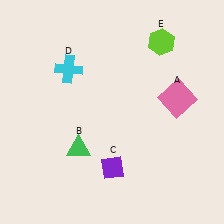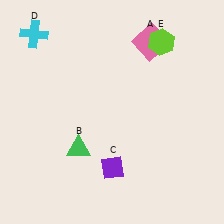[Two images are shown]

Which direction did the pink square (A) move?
The pink square (A) moved up.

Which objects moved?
The objects that moved are: the pink square (A), the cyan cross (D).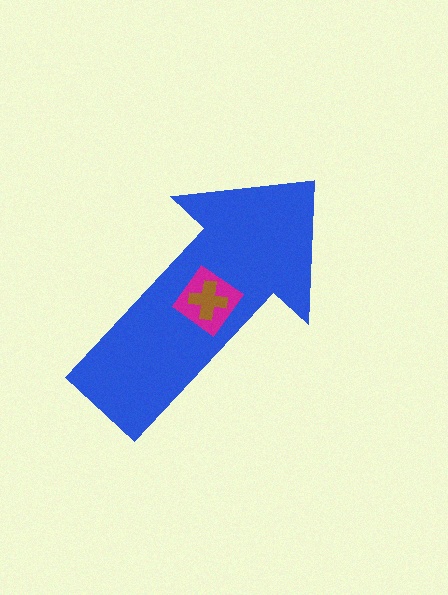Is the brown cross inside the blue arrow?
Yes.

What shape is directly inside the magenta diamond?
The brown cross.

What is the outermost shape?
The blue arrow.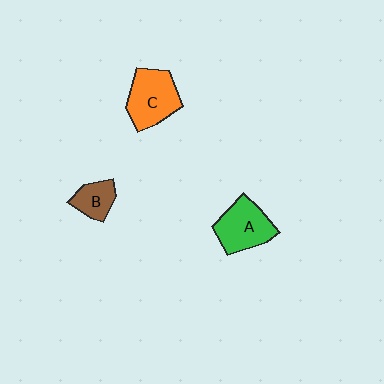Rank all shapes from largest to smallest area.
From largest to smallest: C (orange), A (green), B (brown).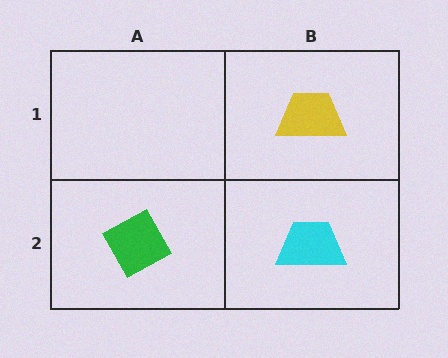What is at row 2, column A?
A green diamond.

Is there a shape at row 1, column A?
No, that cell is empty.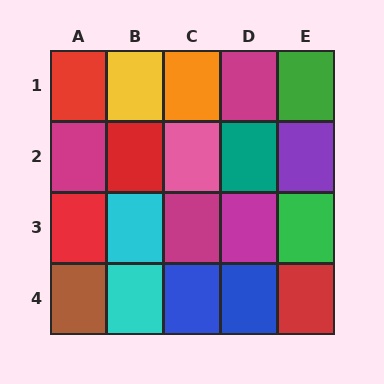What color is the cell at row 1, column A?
Red.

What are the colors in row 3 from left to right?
Red, cyan, magenta, magenta, green.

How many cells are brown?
1 cell is brown.